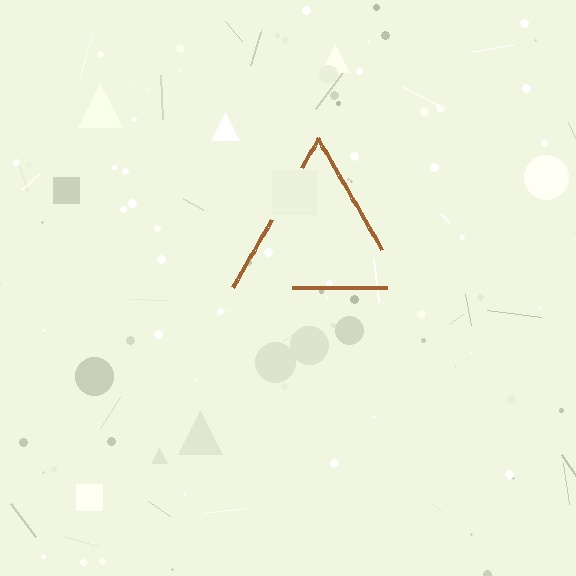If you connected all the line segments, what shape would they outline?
They would outline a triangle.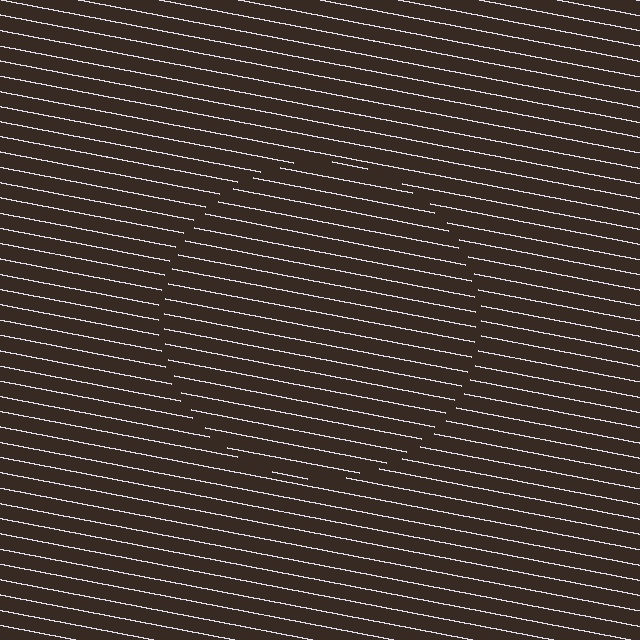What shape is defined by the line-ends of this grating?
An illusory circle. The interior of the shape contains the same grating, shifted by half a period — the contour is defined by the phase discontinuity where line-ends from the inner and outer gratings abut.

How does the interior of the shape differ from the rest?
The interior of the shape contains the same grating, shifted by half a period — the contour is defined by the phase discontinuity where line-ends from the inner and outer gratings abut.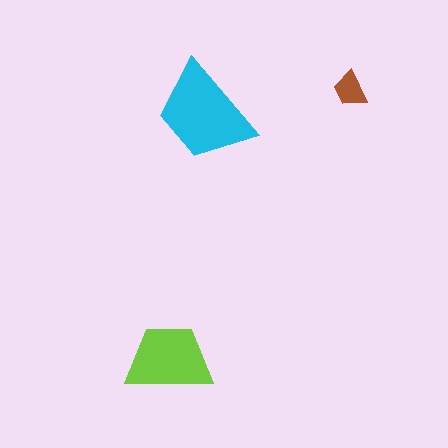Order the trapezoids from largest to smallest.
the cyan one, the lime one, the brown one.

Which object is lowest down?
The lime trapezoid is bottommost.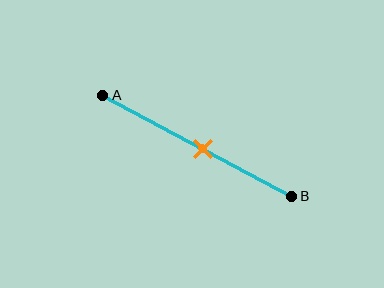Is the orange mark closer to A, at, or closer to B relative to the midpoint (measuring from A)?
The orange mark is closer to point B than the midpoint of segment AB.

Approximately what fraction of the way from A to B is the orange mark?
The orange mark is approximately 55% of the way from A to B.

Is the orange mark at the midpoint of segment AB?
No, the mark is at about 55% from A, not at the 50% midpoint.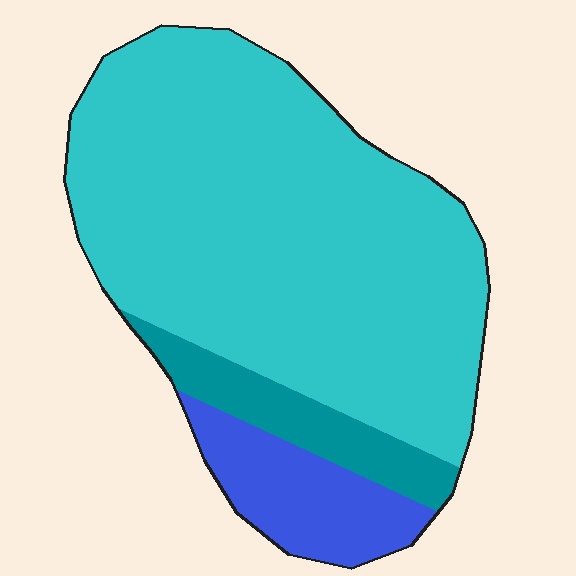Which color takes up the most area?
Cyan, at roughly 75%.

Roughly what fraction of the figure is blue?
Blue covers roughly 15% of the figure.